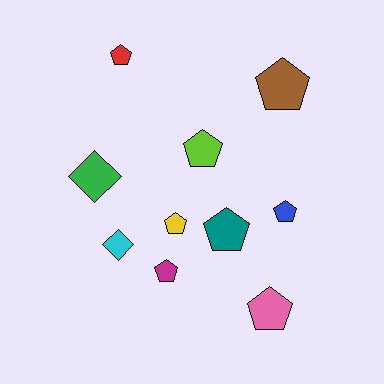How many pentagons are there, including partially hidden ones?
There are 8 pentagons.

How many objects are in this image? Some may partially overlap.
There are 10 objects.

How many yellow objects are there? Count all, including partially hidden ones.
There is 1 yellow object.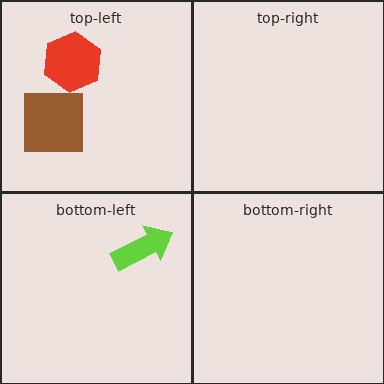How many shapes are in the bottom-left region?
1.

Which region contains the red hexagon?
The top-left region.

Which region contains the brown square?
The top-left region.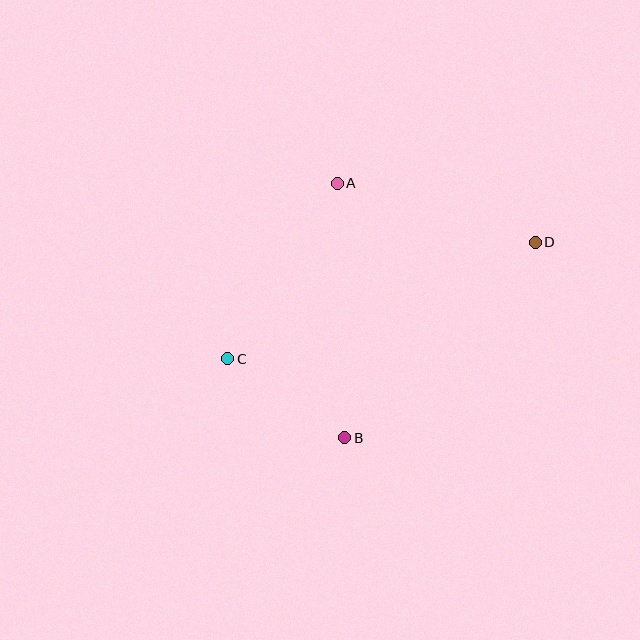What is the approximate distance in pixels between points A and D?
The distance between A and D is approximately 207 pixels.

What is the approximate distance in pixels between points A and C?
The distance between A and C is approximately 207 pixels.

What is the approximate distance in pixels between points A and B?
The distance between A and B is approximately 254 pixels.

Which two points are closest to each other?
Points B and C are closest to each other.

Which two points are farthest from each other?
Points C and D are farthest from each other.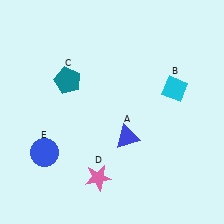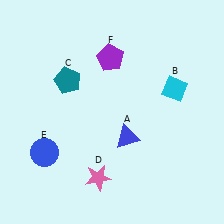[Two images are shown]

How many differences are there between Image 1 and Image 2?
There is 1 difference between the two images.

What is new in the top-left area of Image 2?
A purple pentagon (F) was added in the top-left area of Image 2.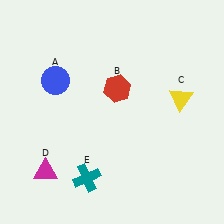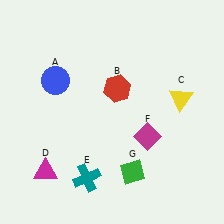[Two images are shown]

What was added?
A magenta diamond (F), a green diamond (G) were added in Image 2.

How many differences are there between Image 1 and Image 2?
There are 2 differences between the two images.